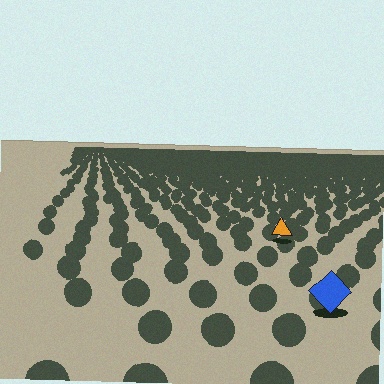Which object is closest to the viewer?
The blue diamond is closest. The texture marks near it are larger and more spread out.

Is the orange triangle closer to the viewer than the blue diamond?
No. The blue diamond is closer — you can tell from the texture gradient: the ground texture is coarser near it.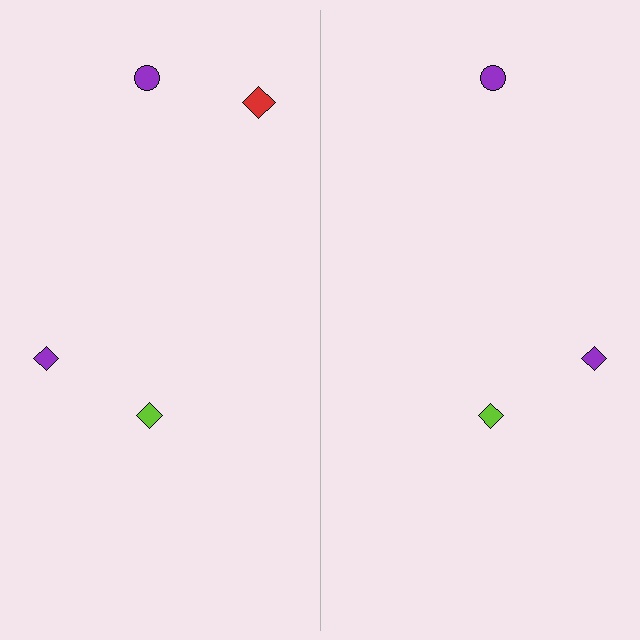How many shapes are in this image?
There are 7 shapes in this image.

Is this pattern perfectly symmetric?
No, the pattern is not perfectly symmetric. A red diamond is missing from the right side.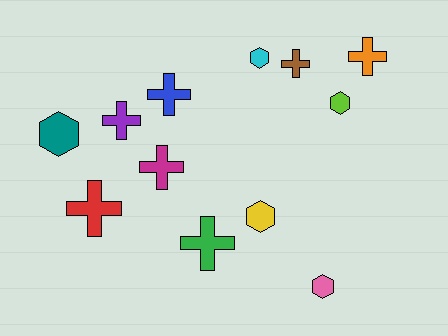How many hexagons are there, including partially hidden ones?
There are 5 hexagons.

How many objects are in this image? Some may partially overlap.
There are 12 objects.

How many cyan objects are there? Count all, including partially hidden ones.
There is 1 cyan object.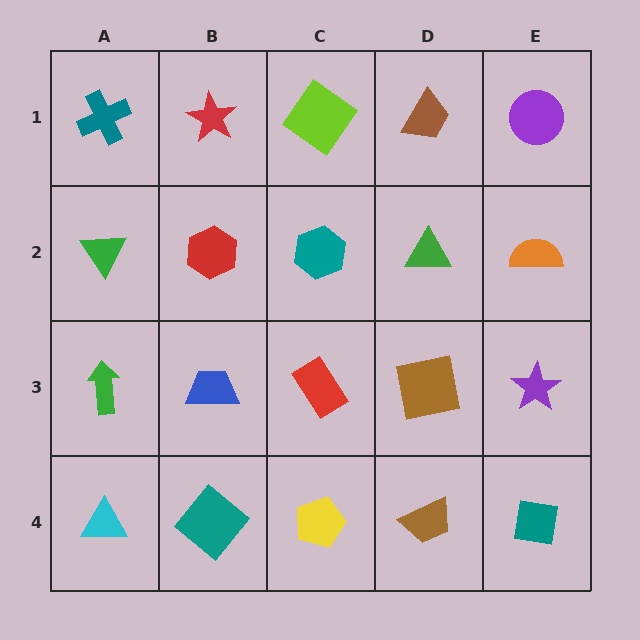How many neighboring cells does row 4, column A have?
2.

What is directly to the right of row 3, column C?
A brown square.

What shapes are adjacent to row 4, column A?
A green arrow (row 3, column A), a teal diamond (row 4, column B).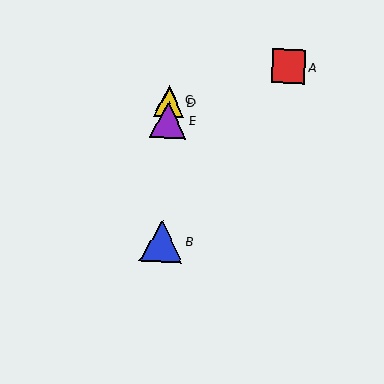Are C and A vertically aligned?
No, C is at x≈169 and A is at x≈289.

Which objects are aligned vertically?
Objects B, C, D, E are aligned vertically.